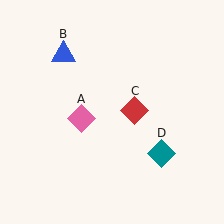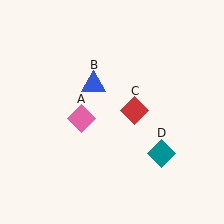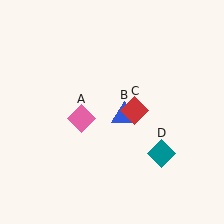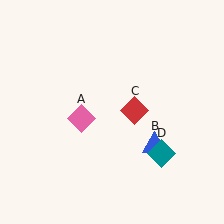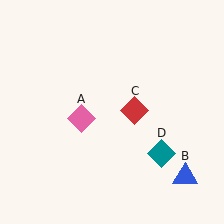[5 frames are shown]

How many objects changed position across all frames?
1 object changed position: blue triangle (object B).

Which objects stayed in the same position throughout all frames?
Pink diamond (object A) and red diamond (object C) and teal diamond (object D) remained stationary.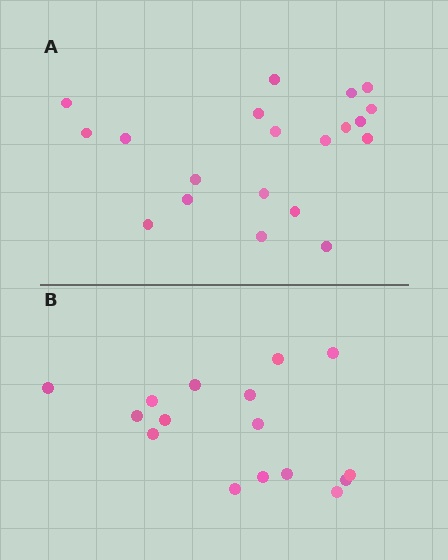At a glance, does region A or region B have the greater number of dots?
Region A (the top region) has more dots.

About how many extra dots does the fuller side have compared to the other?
Region A has about 4 more dots than region B.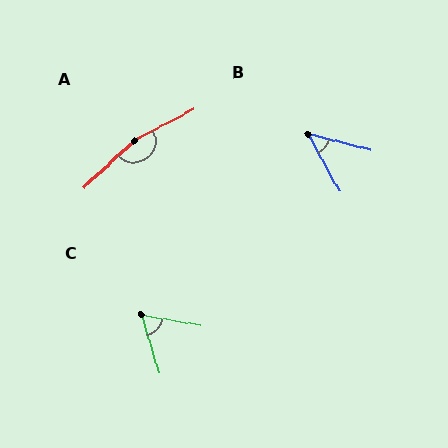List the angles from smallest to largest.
B (47°), C (63°), A (164°).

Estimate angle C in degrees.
Approximately 63 degrees.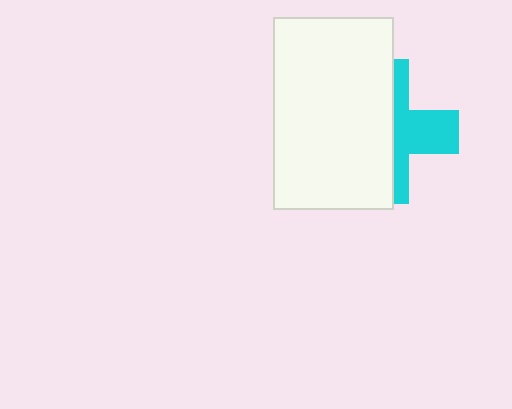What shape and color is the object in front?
The object in front is a white rectangle.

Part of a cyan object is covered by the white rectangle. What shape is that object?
It is a cross.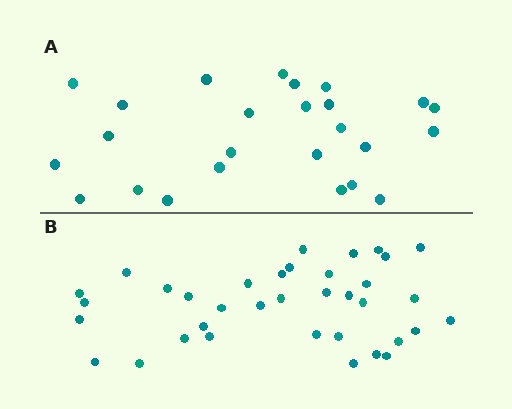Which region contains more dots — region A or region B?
Region B (the bottom region) has more dots.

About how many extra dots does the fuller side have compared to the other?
Region B has roughly 12 or so more dots than region A.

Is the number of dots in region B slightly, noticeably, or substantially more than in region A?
Region B has noticeably more, but not dramatically so. The ratio is roughly 1.4 to 1.